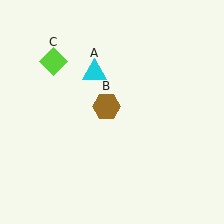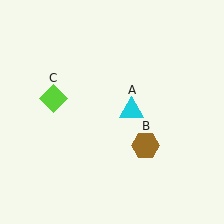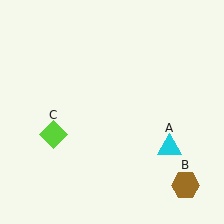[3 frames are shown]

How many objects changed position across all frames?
3 objects changed position: cyan triangle (object A), brown hexagon (object B), lime diamond (object C).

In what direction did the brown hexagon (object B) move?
The brown hexagon (object B) moved down and to the right.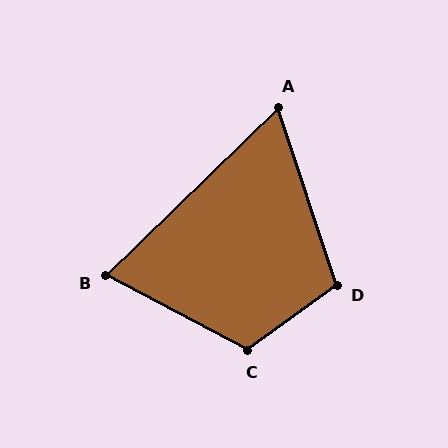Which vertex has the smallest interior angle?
A, at approximately 64 degrees.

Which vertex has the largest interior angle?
C, at approximately 116 degrees.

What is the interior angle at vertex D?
Approximately 108 degrees (obtuse).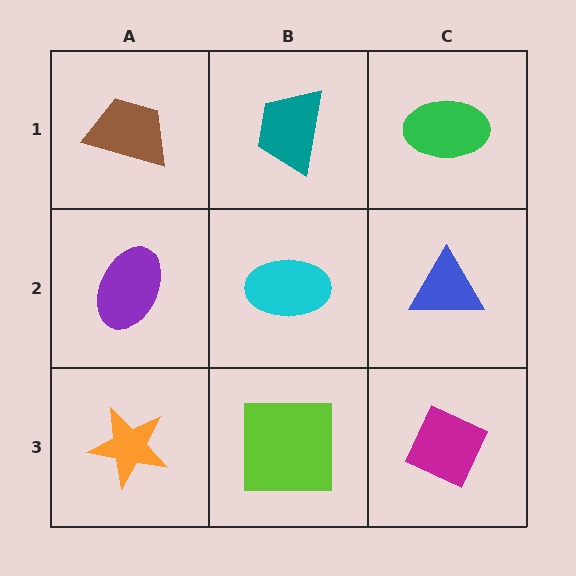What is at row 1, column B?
A teal trapezoid.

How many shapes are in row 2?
3 shapes.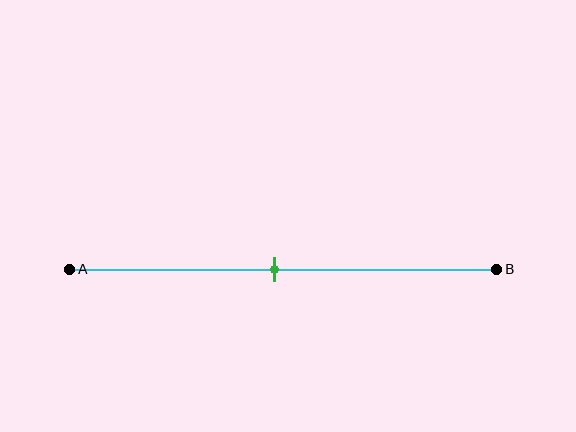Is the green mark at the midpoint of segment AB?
Yes, the mark is approximately at the midpoint.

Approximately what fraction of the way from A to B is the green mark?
The green mark is approximately 50% of the way from A to B.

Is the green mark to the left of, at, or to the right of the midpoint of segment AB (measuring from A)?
The green mark is approximately at the midpoint of segment AB.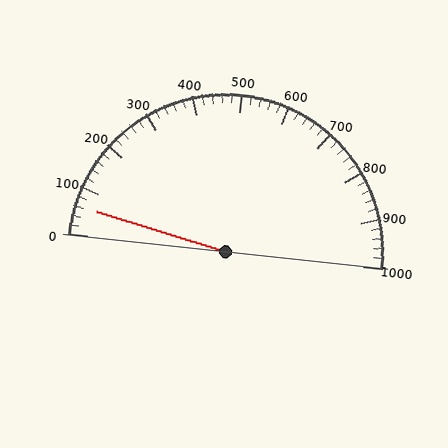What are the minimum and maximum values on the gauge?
The gauge ranges from 0 to 1000.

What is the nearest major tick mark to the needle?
The nearest major tick mark is 100.